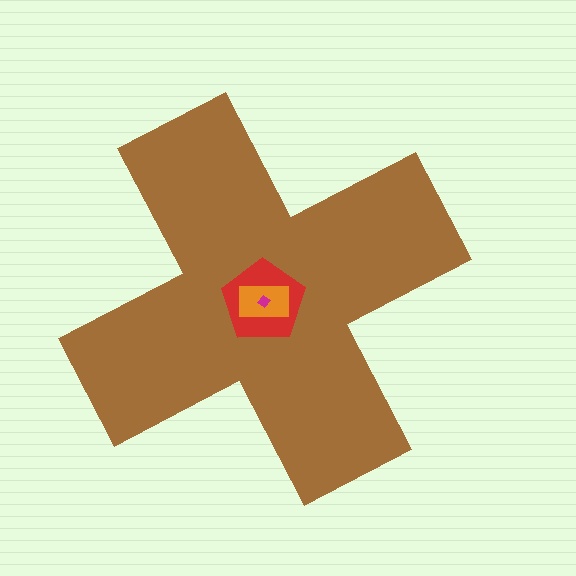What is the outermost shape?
The brown cross.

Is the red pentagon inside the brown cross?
Yes.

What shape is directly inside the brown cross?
The red pentagon.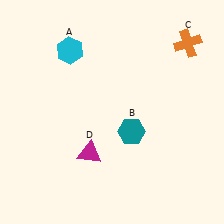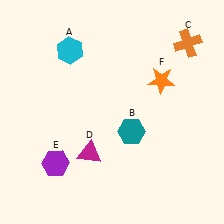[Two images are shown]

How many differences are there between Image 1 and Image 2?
There are 2 differences between the two images.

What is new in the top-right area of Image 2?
An orange star (F) was added in the top-right area of Image 2.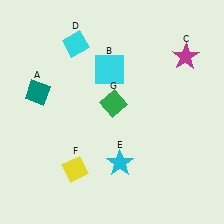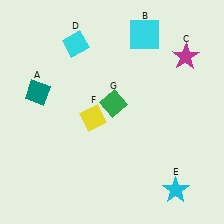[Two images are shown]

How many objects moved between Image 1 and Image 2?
3 objects moved between the two images.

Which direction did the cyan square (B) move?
The cyan square (B) moved right.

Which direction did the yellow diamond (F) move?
The yellow diamond (F) moved up.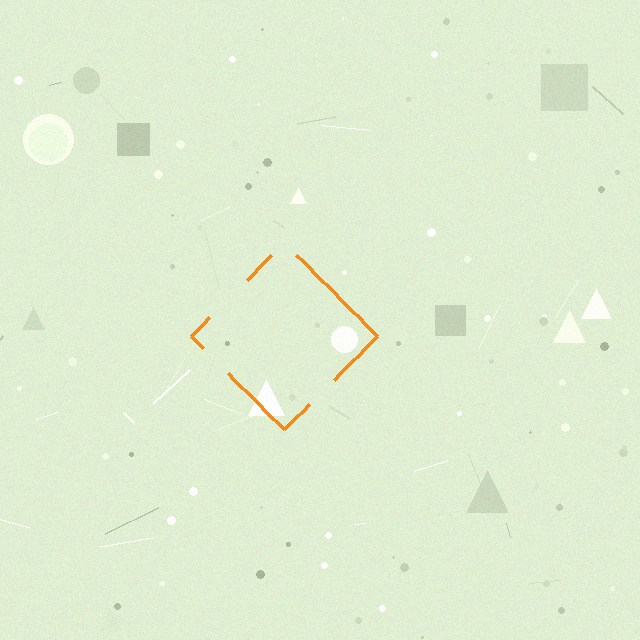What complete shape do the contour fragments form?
The contour fragments form a diamond.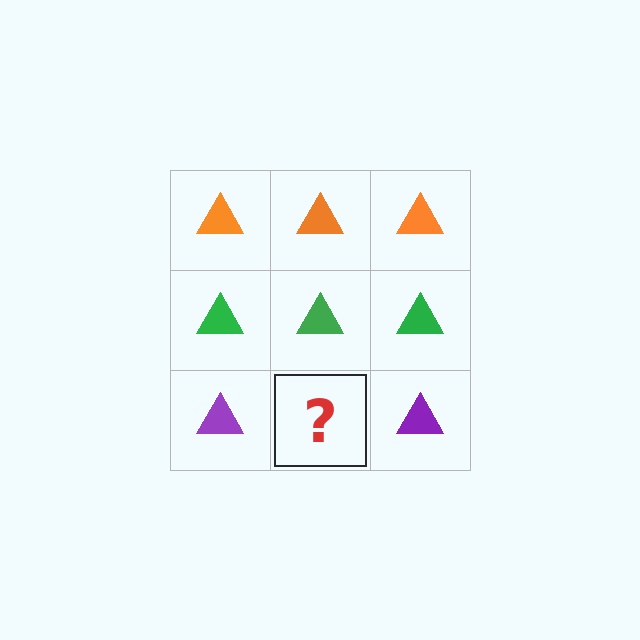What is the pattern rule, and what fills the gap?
The rule is that each row has a consistent color. The gap should be filled with a purple triangle.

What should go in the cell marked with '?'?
The missing cell should contain a purple triangle.